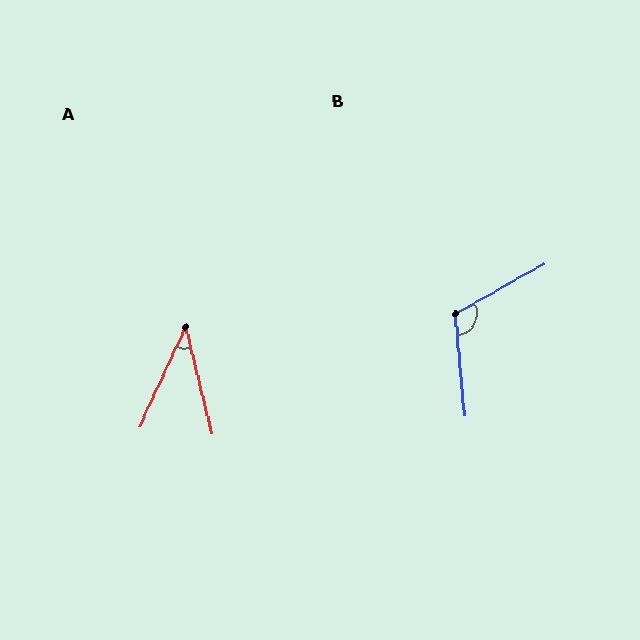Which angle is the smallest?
A, at approximately 39 degrees.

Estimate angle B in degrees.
Approximately 114 degrees.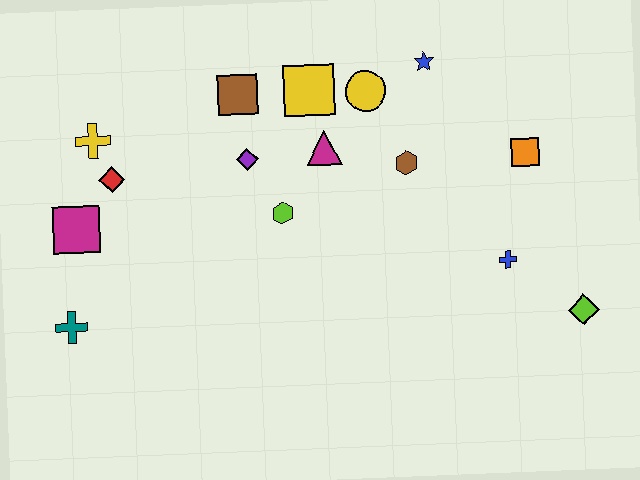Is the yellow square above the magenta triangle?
Yes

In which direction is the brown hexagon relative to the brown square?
The brown hexagon is to the right of the brown square.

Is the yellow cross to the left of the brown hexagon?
Yes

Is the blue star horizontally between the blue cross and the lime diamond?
No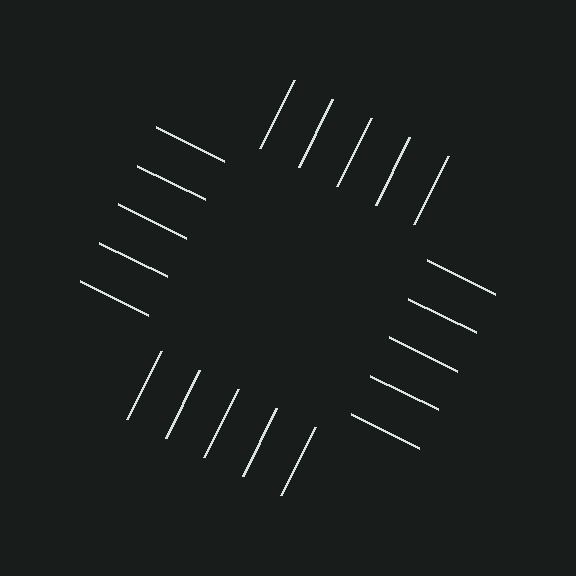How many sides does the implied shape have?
4 sides — the line-ends trace a square.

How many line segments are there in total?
20 — 5 along each of the 4 edges.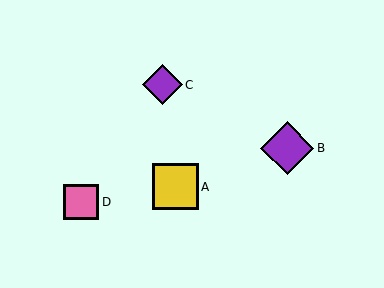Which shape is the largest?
The purple diamond (labeled B) is the largest.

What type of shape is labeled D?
Shape D is a pink square.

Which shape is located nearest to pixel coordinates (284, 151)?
The purple diamond (labeled B) at (287, 148) is nearest to that location.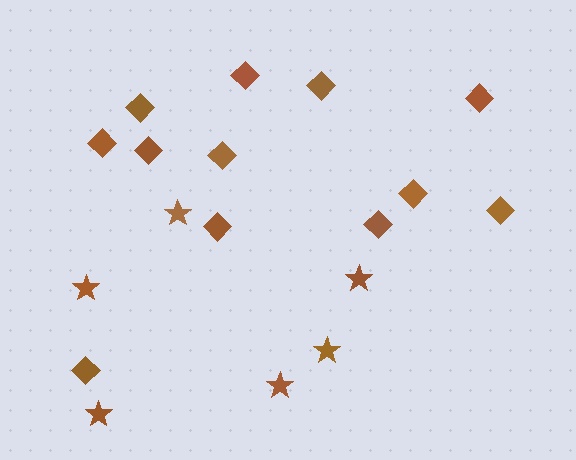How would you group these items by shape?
There are 2 groups: one group of diamonds (12) and one group of stars (6).